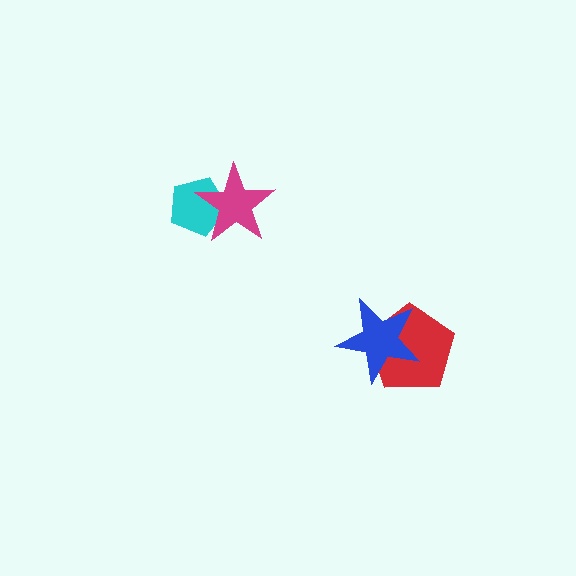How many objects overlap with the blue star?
1 object overlaps with the blue star.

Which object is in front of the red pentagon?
The blue star is in front of the red pentagon.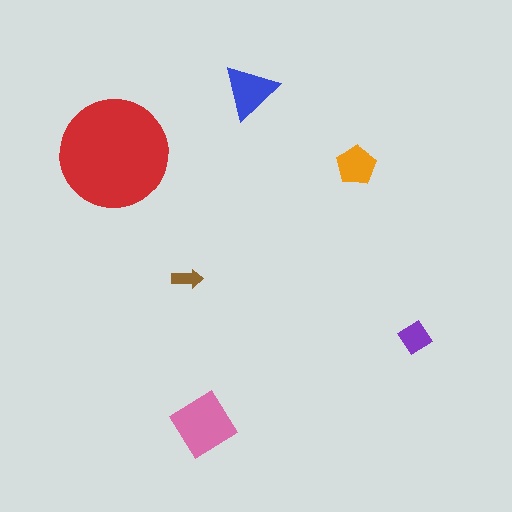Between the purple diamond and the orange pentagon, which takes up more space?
The orange pentagon.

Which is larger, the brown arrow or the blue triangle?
The blue triangle.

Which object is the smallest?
The brown arrow.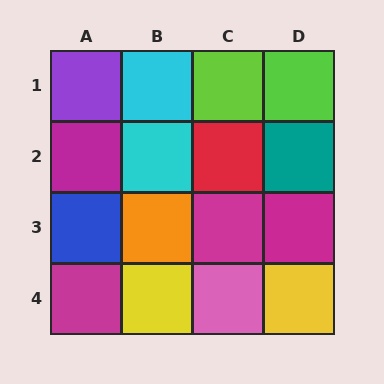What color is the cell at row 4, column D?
Yellow.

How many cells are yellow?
2 cells are yellow.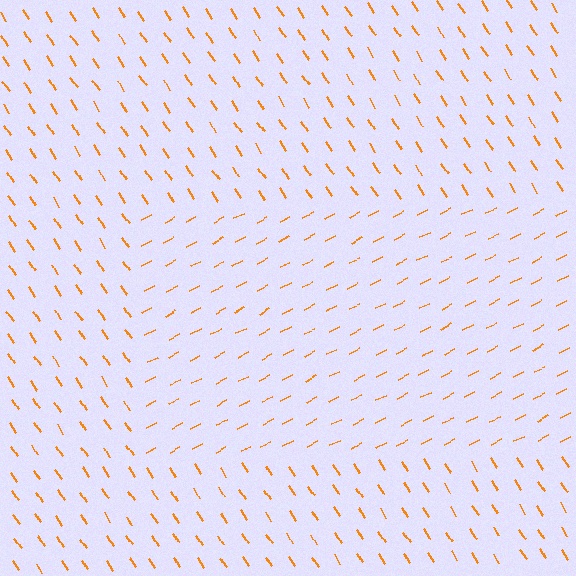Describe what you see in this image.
The image is filled with small orange line segments. A rectangle region in the image has lines oriented differently from the surrounding lines, creating a visible texture boundary.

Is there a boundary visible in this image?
Yes, there is a texture boundary formed by a change in line orientation.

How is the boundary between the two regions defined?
The boundary is defined purely by a change in line orientation (approximately 83 degrees difference). All lines are the same color and thickness.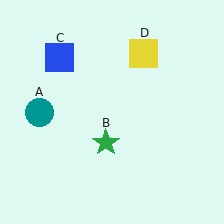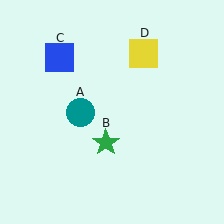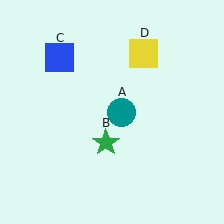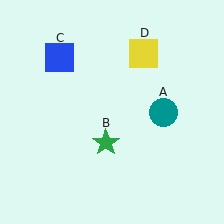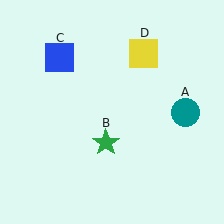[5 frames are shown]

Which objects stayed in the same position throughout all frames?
Green star (object B) and blue square (object C) and yellow square (object D) remained stationary.